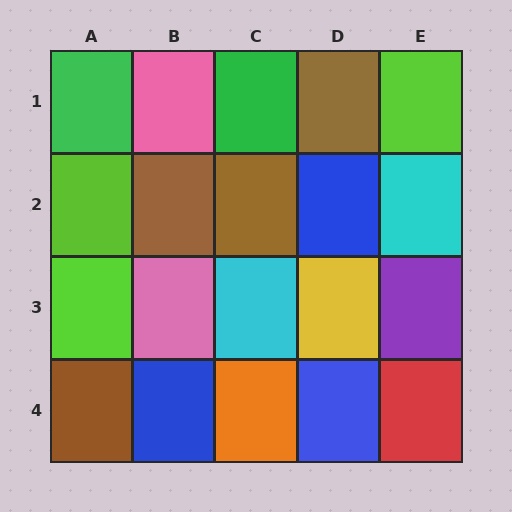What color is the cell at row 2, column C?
Brown.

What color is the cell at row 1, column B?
Pink.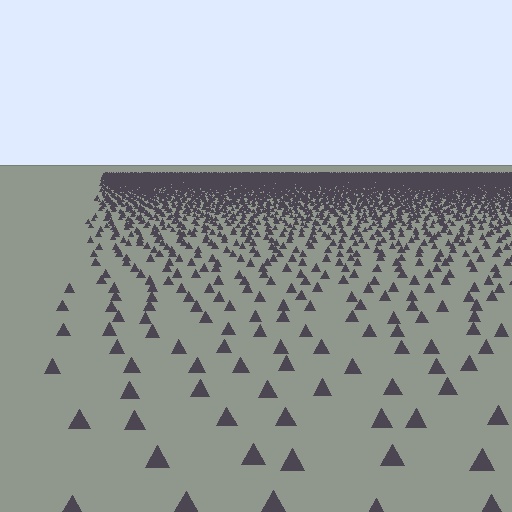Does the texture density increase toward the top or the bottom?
Density increases toward the top.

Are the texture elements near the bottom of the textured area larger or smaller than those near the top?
Larger. Near the bottom, elements are closer to the viewer and appear at a bigger on-screen size.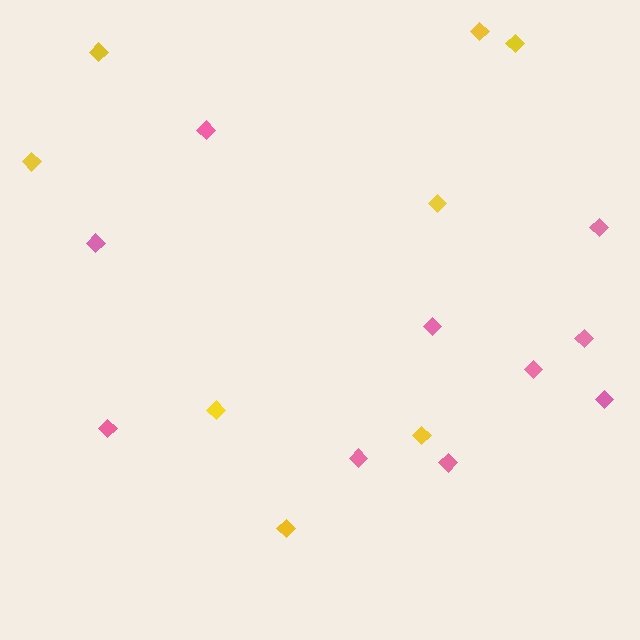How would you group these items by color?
There are 2 groups: one group of pink diamonds (10) and one group of yellow diamonds (8).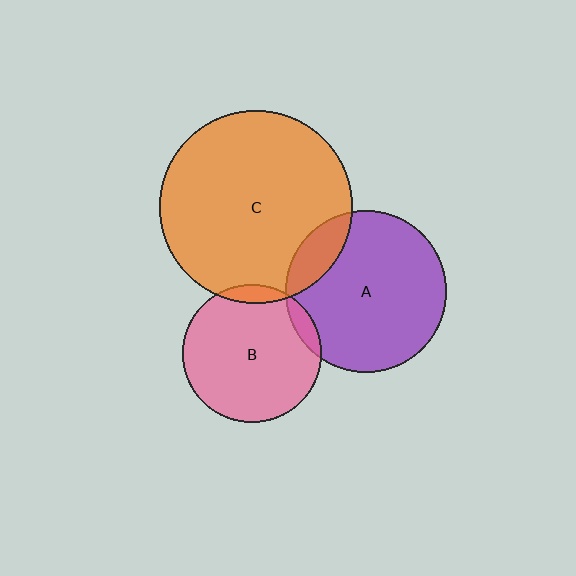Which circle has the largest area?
Circle C (orange).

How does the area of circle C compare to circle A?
Approximately 1.4 times.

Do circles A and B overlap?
Yes.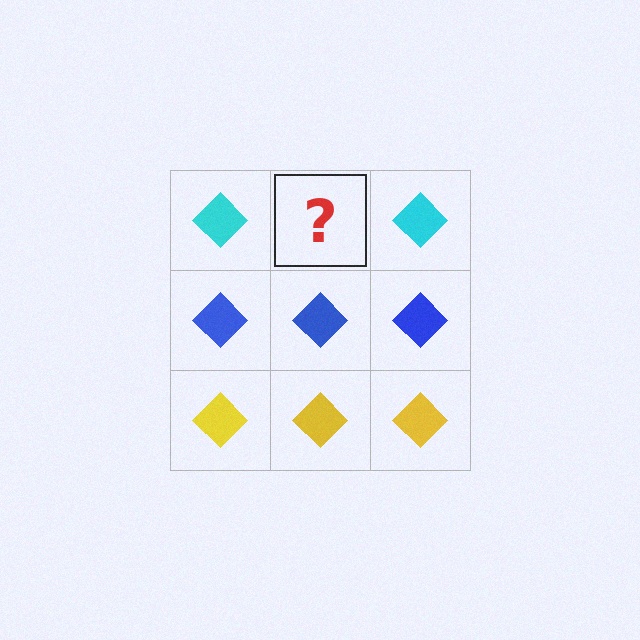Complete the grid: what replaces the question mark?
The question mark should be replaced with a cyan diamond.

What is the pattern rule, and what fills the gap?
The rule is that each row has a consistent color. The gap should be filled with a cyan diamond.